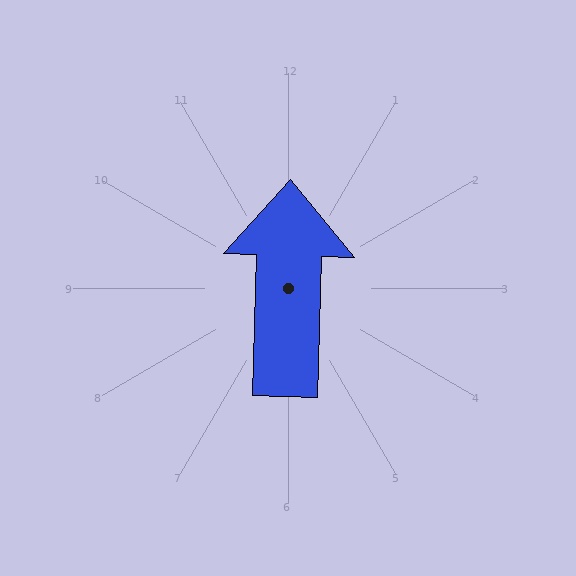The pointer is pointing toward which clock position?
Roughly 12 o'clock.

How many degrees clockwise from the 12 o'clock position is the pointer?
Approximately 1 degrees.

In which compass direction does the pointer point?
North.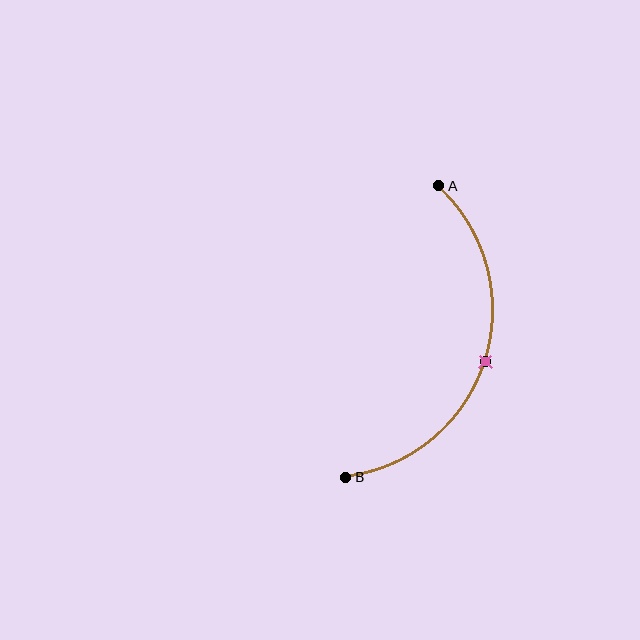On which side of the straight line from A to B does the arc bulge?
The arc bulges to the right of the straight line connecting A and B.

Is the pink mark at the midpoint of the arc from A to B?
Yes. The pink mark lies on the arc at equal arc-length from both A and B — it is the arc midpoint.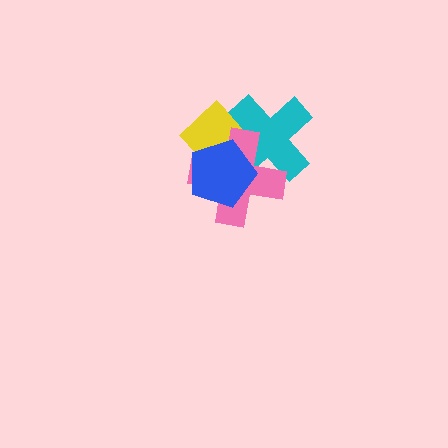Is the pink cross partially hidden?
Yes, it is partially covered by another shape.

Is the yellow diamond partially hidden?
Yes, it is partially covered by another shape.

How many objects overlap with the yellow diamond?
3 objects overlap with the yellow diamond.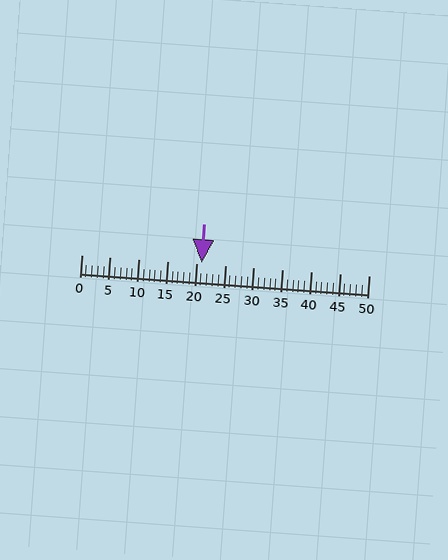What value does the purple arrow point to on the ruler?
The purple arrow points to approximately 21.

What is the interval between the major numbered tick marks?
The major tick marks are spaced 5 units apart.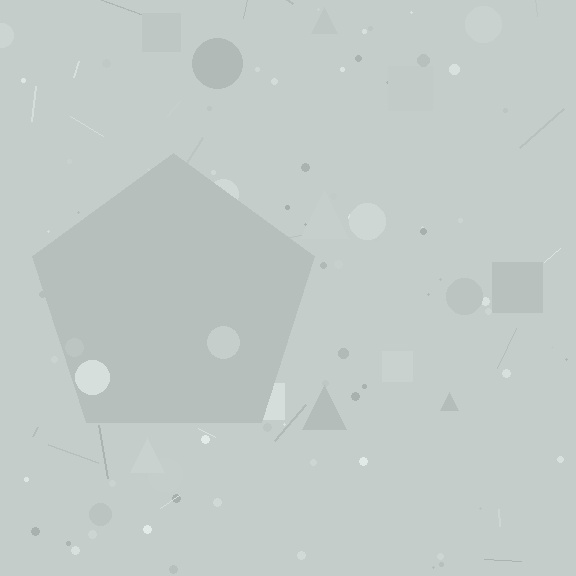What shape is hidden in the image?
A pentagon is hidden in the image.